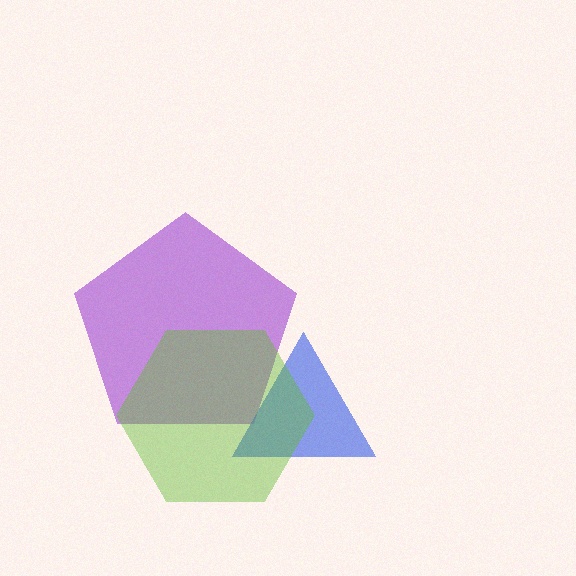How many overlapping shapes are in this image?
There are 3 overlapping shapes in the image.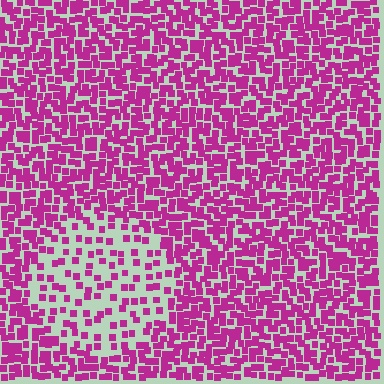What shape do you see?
I see a circle.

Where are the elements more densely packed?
The elements are more densely packed outside the circle boundary.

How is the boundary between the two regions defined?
The boundary is defined by a change in element density (approximately 2.4x ratio). All elements are the same color, size, and shape.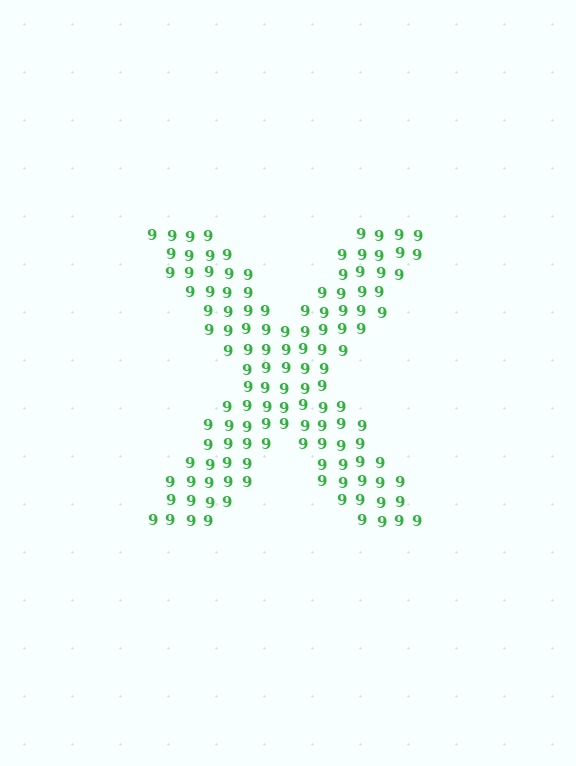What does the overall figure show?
The overall figure shows the letter X.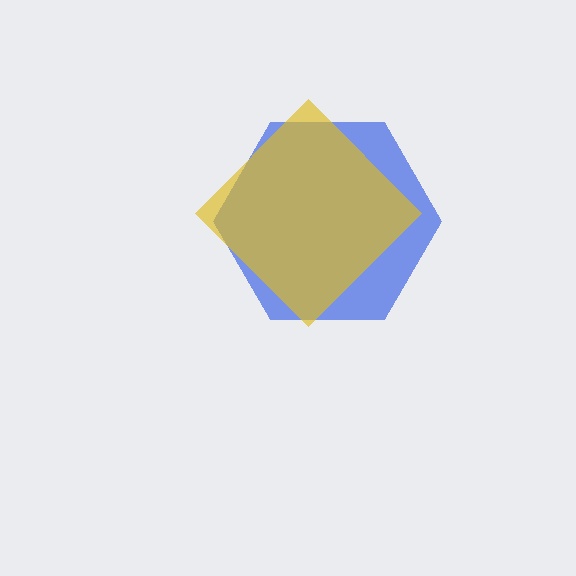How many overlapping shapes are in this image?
There are 2 overlapping shapes in the image.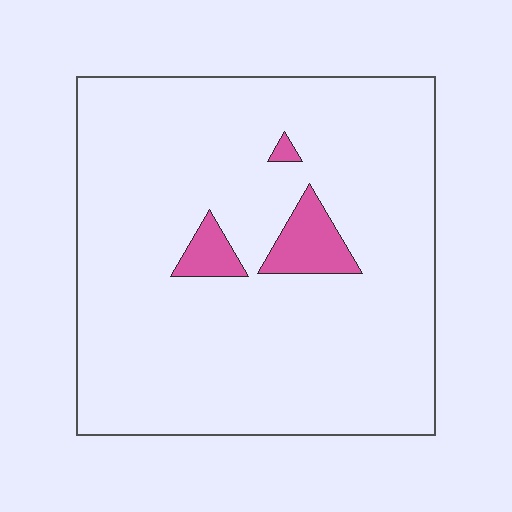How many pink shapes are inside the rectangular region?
3.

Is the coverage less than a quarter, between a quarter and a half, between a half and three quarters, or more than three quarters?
Less than a quarter.